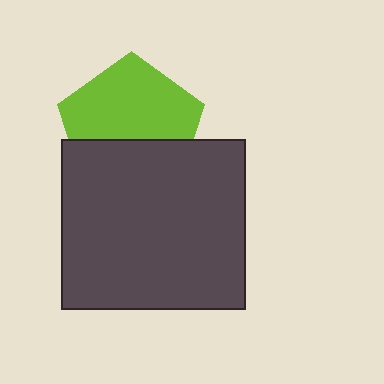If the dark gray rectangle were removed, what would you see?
You would see the complete lime pentagon.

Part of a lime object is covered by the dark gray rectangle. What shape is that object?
It is a pentagon.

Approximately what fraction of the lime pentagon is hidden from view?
Roughly 39% of the lime pentagon is hidden behind the dark gray rectangle.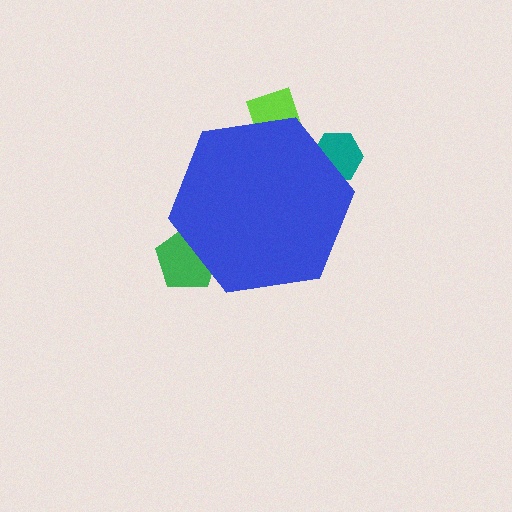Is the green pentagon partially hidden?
Yes, the green pentagon is partially hidden behind the blue hexagon.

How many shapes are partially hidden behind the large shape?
3 shapes are partially hidden.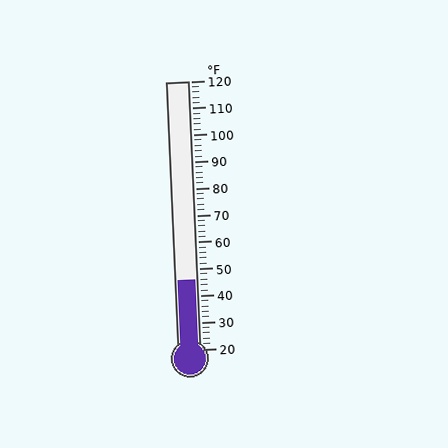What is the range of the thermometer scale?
The thermometer scale ranges from 20°F to 120°F.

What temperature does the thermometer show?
The thermometer shows approximately 46°F.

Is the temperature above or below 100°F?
The temperature is below 100°F.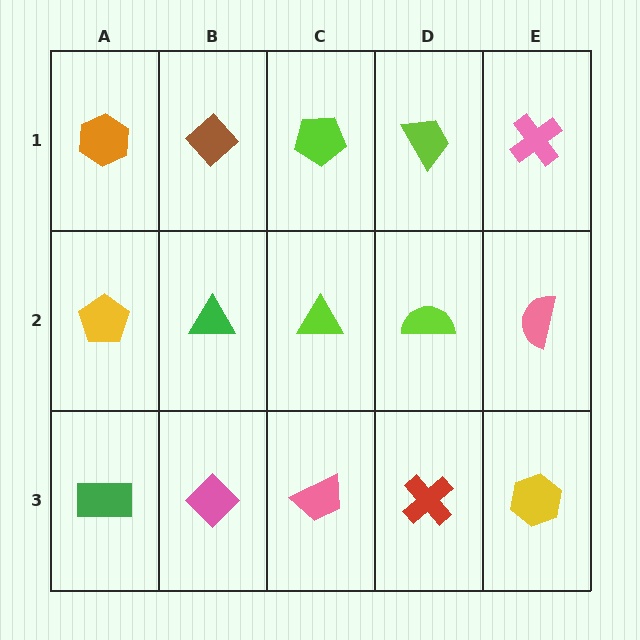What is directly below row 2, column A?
A green rectangle.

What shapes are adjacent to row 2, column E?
A pink cross (row 1, column E), a yellow hexagon (row 3, column E), a lime semicircle (row 2, column D).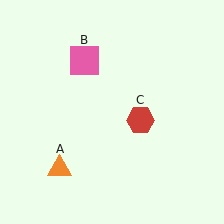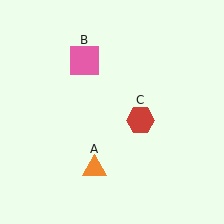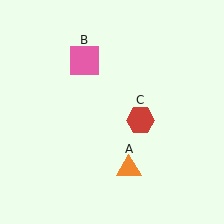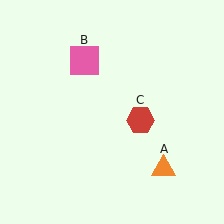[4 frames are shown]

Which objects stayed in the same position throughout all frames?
Pink square (object B) and red hexagon (object C) remained stationary.